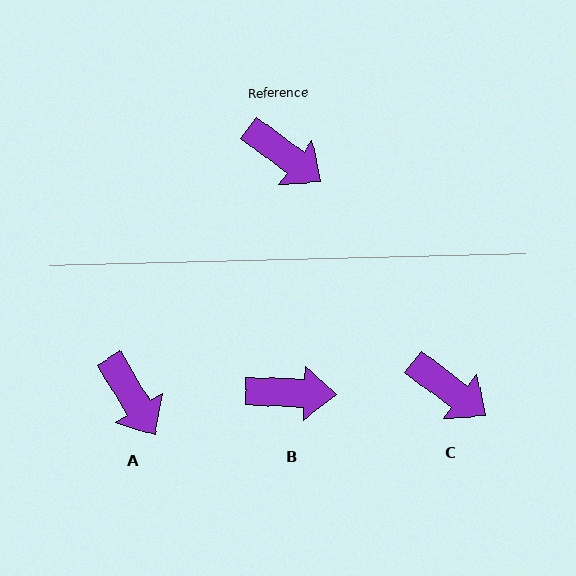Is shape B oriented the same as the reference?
No, it is off by about 35 degrees.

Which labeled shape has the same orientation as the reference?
C.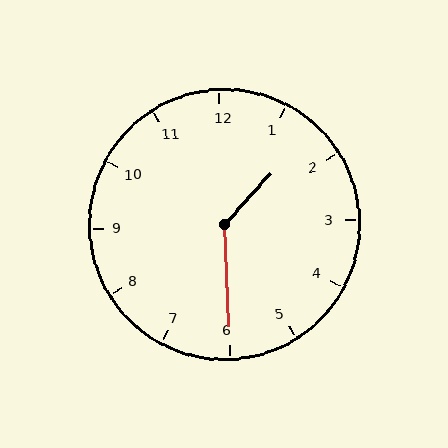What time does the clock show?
1:30.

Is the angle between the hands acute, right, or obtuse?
It is obtuse.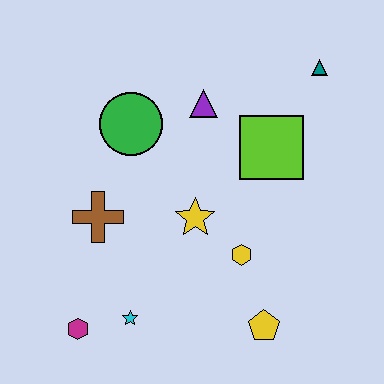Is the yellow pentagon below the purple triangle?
Yes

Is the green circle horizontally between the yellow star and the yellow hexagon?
No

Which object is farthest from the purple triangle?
The magenta hexagon is farthest from the purple triangle.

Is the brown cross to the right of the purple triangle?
No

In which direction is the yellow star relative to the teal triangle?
The yellow star is below the teal triangle.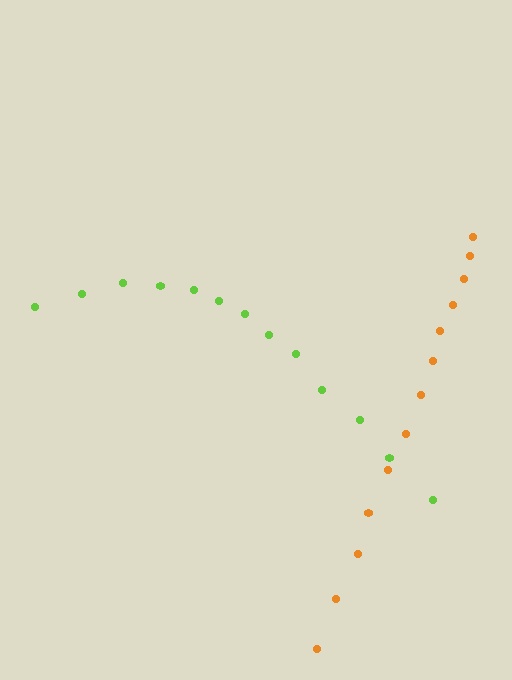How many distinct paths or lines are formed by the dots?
There are 2 distinct paths.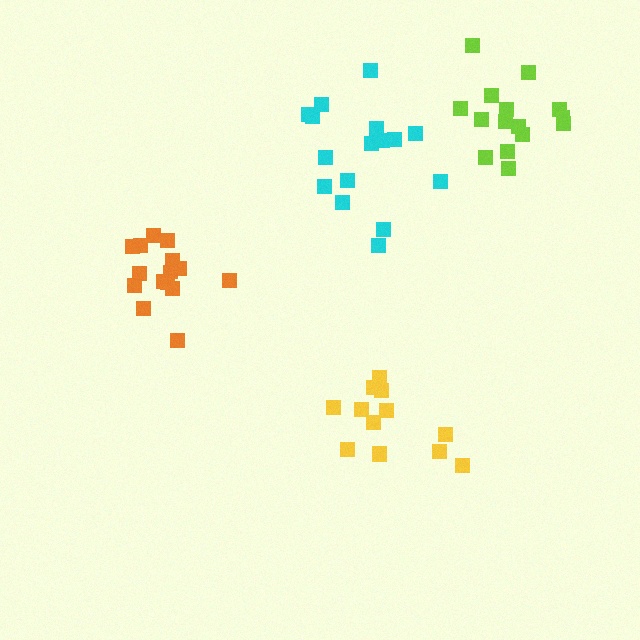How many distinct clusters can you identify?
There are 4 distinct clusters.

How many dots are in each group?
Group 1: 13 dots, Group 2: 16 dots, Group 3: 16 dots, Group 4: 15 dots (60 total).